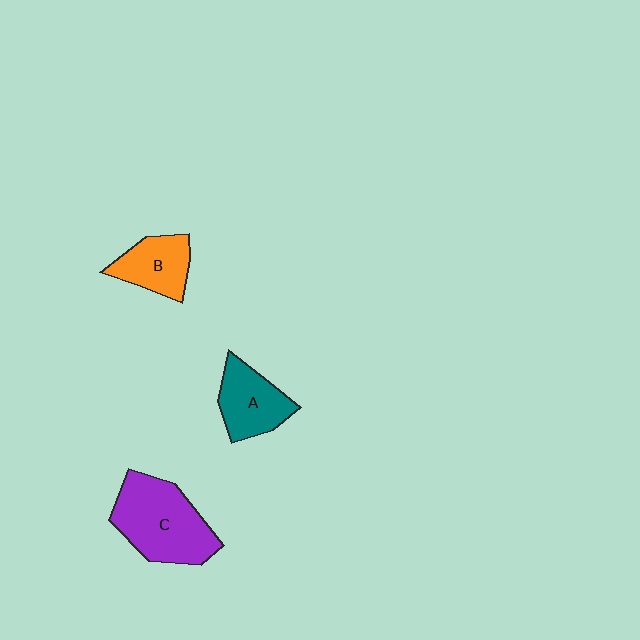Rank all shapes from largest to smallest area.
From largest to smallest: C (purple), A (teal), B (orange).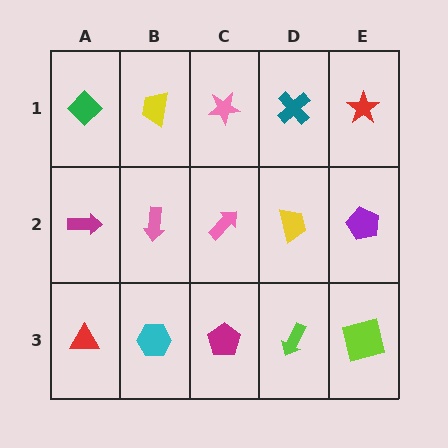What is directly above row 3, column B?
A pink arrow.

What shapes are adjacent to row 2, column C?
A pink star (row 1, column C), a magenta pentagon (row 3, column C), a pink arrow (row 2, column B), a yellow trapezoid (row 2, column D).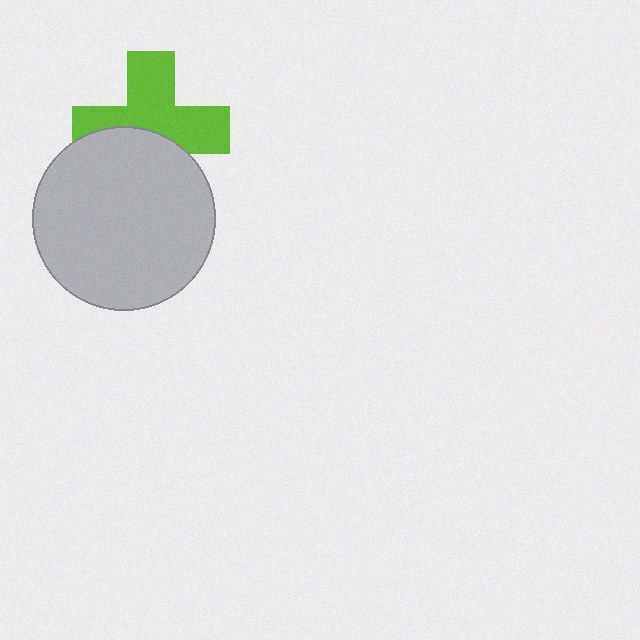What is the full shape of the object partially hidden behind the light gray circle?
The partially hidden object is a lime cross.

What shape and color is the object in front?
The object in front is a light gray circle.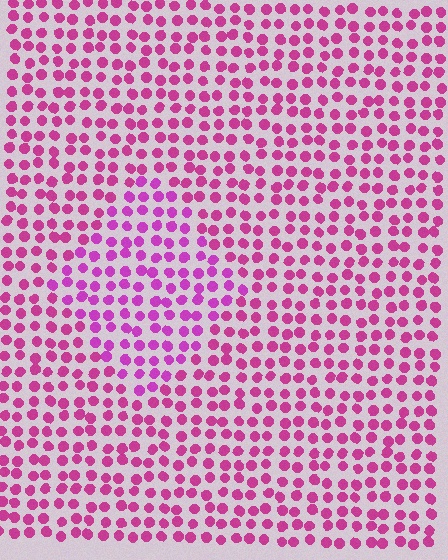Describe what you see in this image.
The image is filled with small magenta elements in a uniform arrangement. A diamond-shaped region is visible where the elements are tinted to a slightly different hue, forming a subtle color boundary.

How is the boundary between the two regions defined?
The boundary is defined purely by a slight shift in hue (about 19 degrees). Spacing, size, and orientation are identical on both sides.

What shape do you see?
I see a diamond.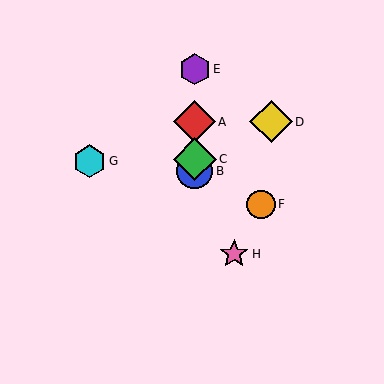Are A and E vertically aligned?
Yes, both are at x≈195.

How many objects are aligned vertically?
4 objects (A, B, C, E) are aligned vertically.